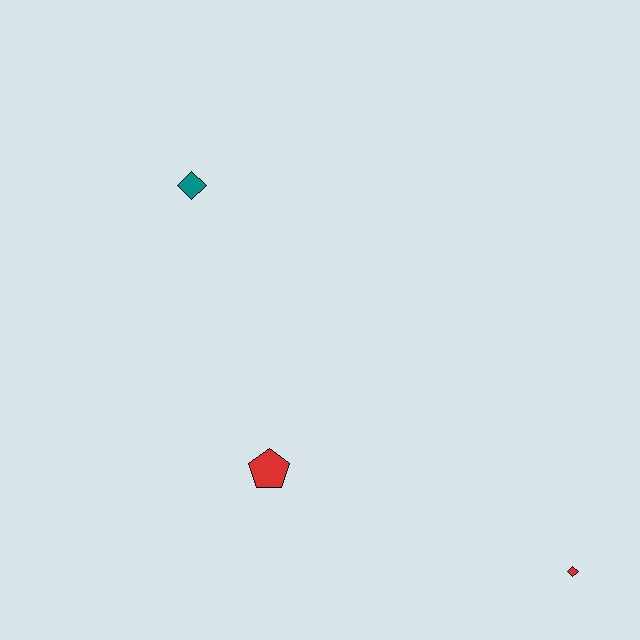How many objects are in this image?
There are 3 objects.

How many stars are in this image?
There are no stars.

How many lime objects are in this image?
There are no lime objects.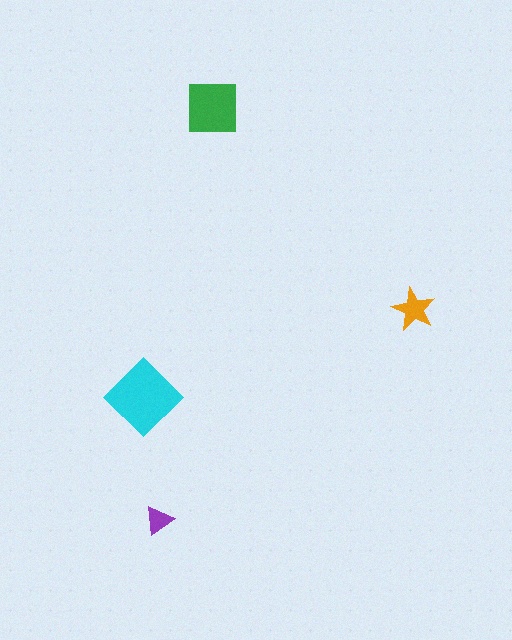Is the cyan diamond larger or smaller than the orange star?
Larger.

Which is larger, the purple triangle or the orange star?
The orange star.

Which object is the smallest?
The purple triangle.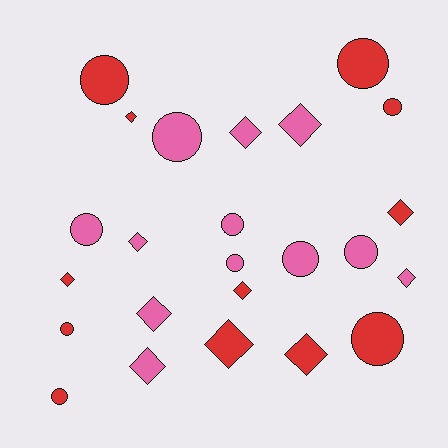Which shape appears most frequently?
Diamond, with 12 objects.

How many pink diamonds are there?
There are 6 pink diamonds.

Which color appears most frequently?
Pink, with 12 objects.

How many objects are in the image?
There are 24 objects.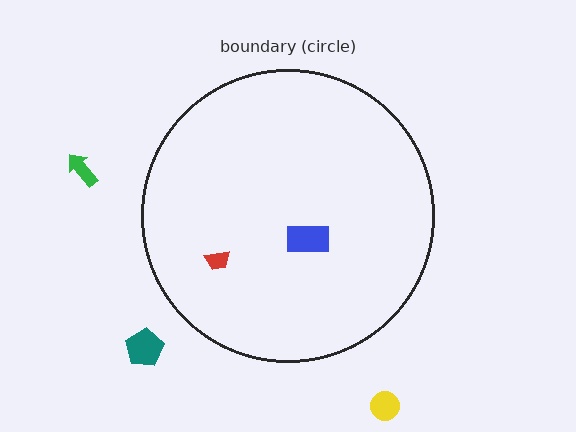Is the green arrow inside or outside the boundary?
Outside.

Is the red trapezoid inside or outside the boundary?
Inside.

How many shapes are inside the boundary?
2 inside, 3 outside.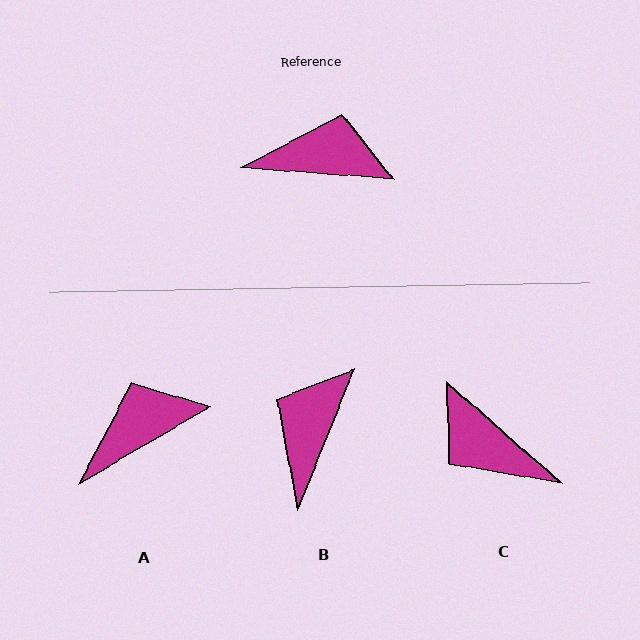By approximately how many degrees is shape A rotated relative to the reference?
Approximately 35 degrees counter-clockwise.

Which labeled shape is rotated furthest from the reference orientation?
C, about 143 degrees away.